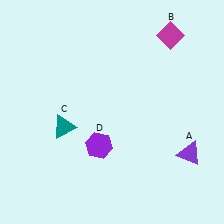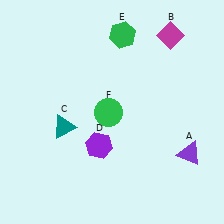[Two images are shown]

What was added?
A green hexagon (E), a green circle (F) were added in Image 2.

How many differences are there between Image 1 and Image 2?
There are 2 differences between the two images.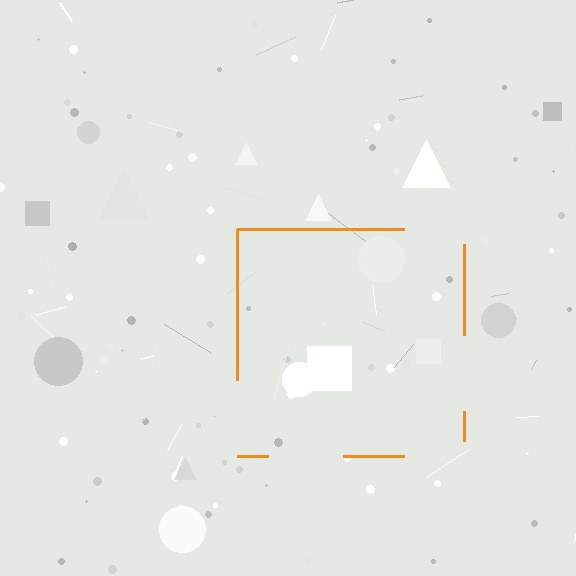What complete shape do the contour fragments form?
The contour fragments form a square.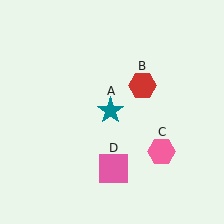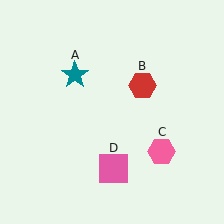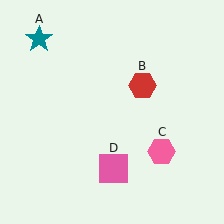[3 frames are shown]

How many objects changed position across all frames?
1 object changed position: teal star (object A).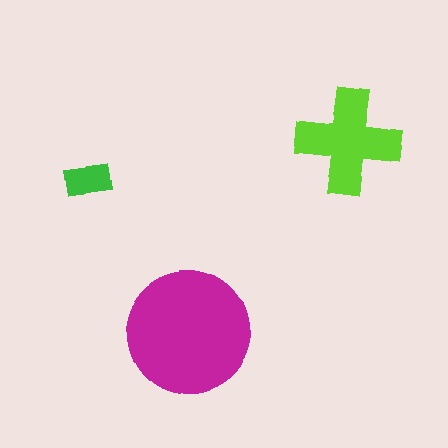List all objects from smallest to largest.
The green rectangle, the lime cross, the magenta circle.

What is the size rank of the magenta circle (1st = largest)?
1st.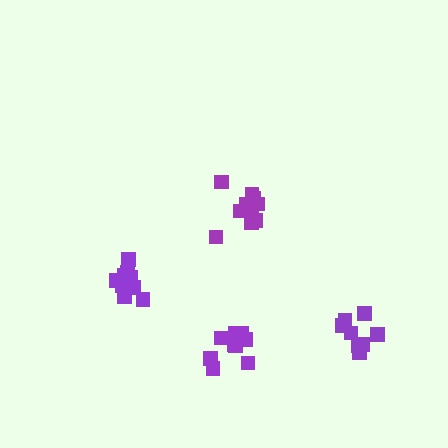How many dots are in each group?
Group 1: 8 dots, Group 2: 10 dots, Group 3: 10 dots, Group 4: 9 dots (37 total).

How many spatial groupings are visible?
There are 4 spatial groupings.